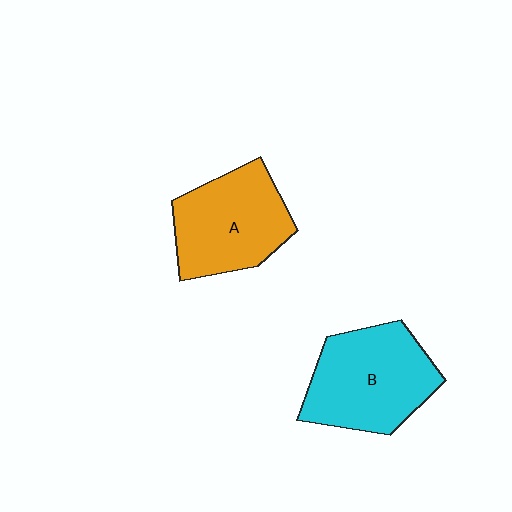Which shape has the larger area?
Shape B (cyan).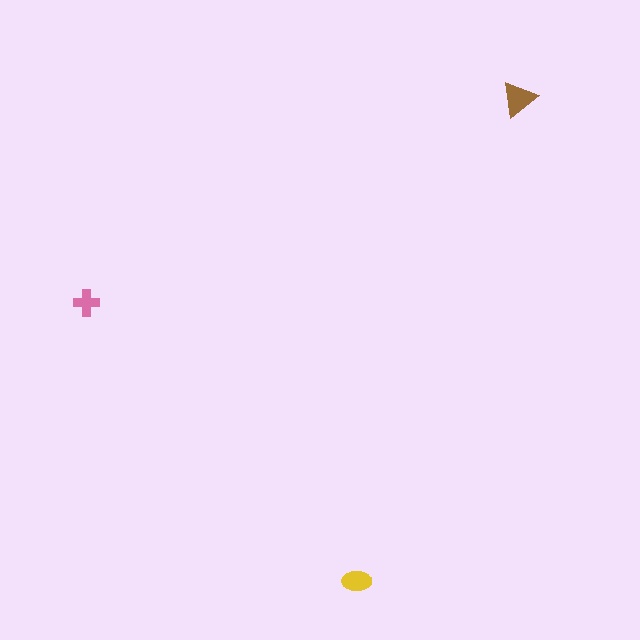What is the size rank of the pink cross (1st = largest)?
3rd.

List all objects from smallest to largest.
The pink cross, the yellow ellipse, the brown triangle.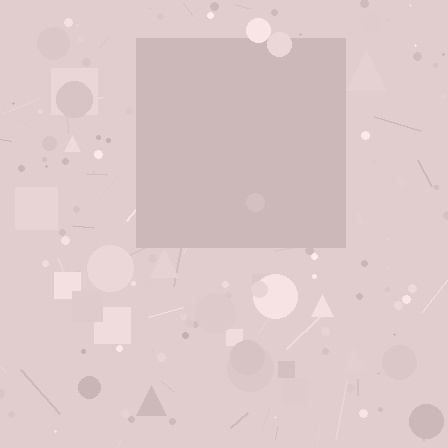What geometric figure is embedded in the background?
A square is embedded in the background.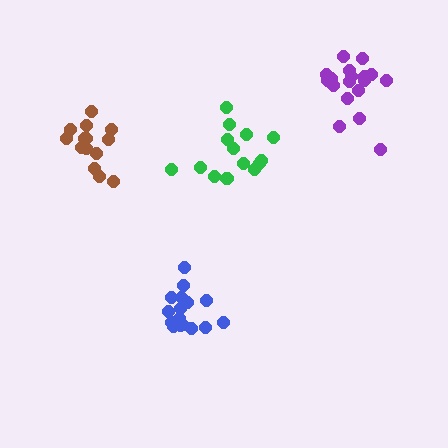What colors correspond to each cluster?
The clusters are colored: brown, purple, green, blue.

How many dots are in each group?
Group 1: 14 dots, Group 2: 18 dots, Group 3: 14 dots, Group 4: 16 dots (62 total).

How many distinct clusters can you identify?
There are 4 distinct clusters.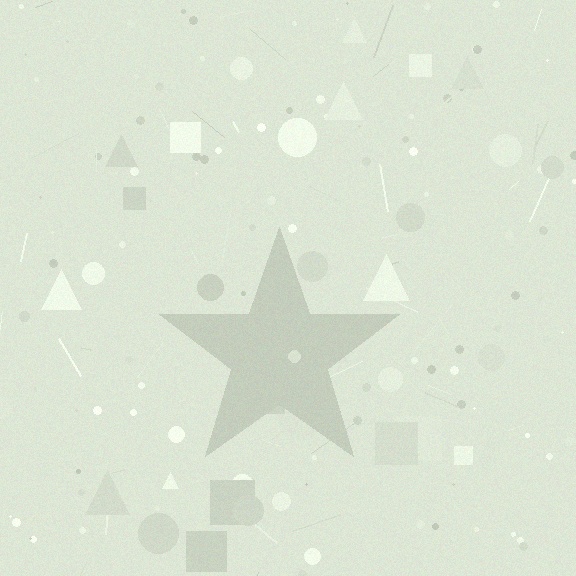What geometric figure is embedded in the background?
A star is embedded in the background.